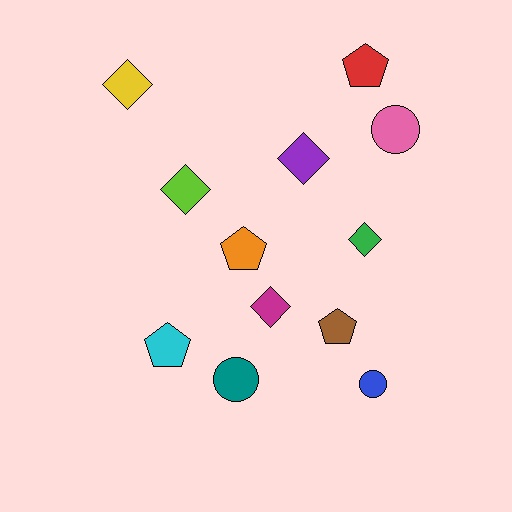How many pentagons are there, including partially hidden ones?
There are 4 pentagons.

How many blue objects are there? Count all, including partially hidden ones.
There is 1 blue object.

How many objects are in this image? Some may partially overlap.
There are 12 objects.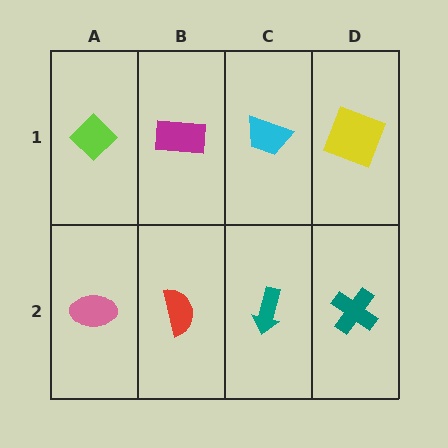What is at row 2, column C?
A teal arrow.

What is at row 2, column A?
A pink ellipse.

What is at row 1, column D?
A yellow square.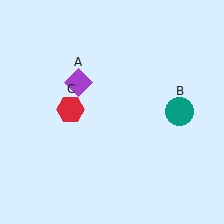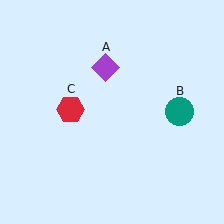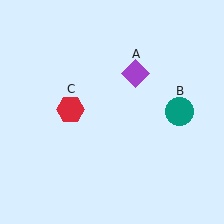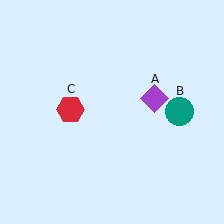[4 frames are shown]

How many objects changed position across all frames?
1 object changed position: purple diamond (object A).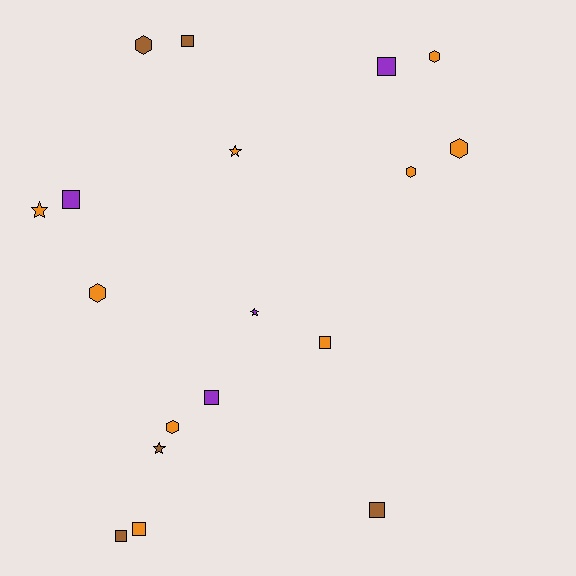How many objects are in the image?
There are 18 objects.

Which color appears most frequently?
Orange, with 9 objects.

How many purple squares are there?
There are 3 purple squares.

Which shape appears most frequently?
Square, with 8 objects.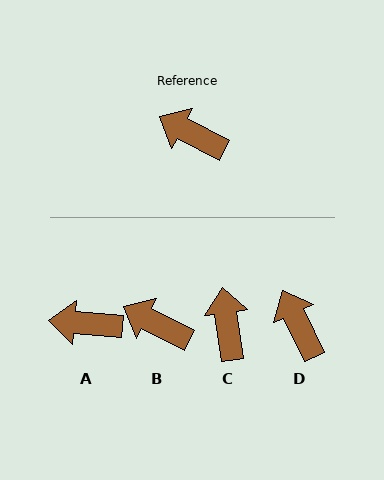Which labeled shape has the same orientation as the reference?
B.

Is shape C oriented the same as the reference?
No, it is off by about 54 degrees.